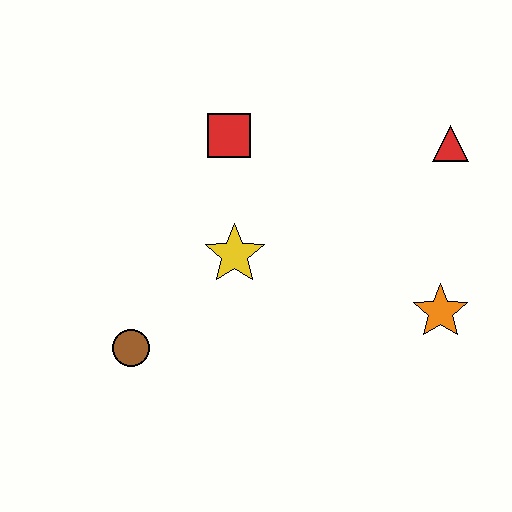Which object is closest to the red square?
The yellow star is closest to the red square.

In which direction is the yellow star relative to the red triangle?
The yellow star is to the left of the red triangle.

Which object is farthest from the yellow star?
The red triangle is farthest from the yellow star.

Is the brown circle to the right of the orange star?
No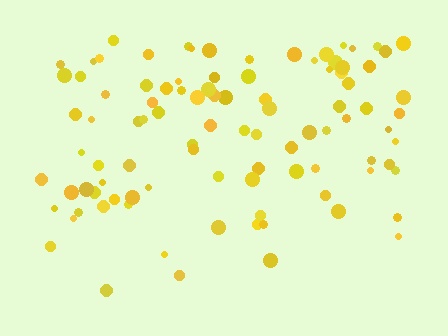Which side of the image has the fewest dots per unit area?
The bottom.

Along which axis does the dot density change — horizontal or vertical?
Vertical.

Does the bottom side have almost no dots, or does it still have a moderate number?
Still a moderate number, just noticeably fewer than the top.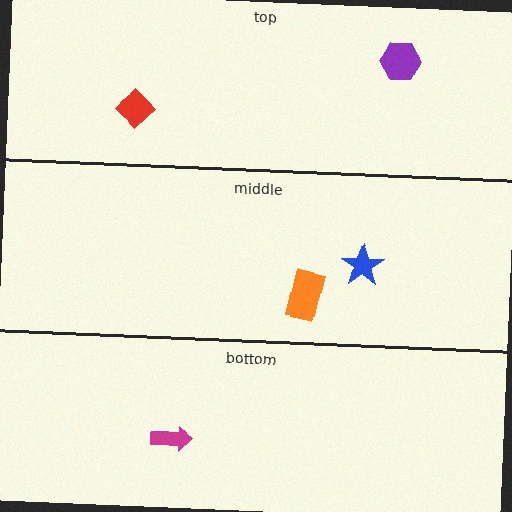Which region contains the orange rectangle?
The middle region.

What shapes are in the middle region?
The orange rectangle, the blue star.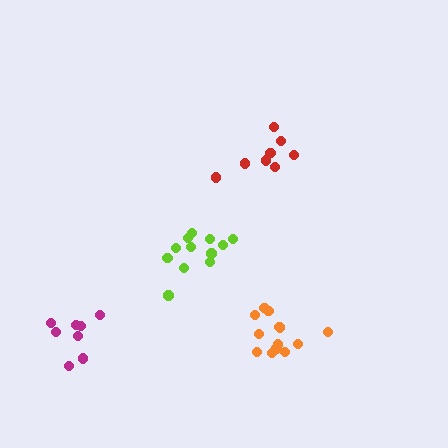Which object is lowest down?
The orange cluster is bottommost.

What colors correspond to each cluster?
The clusters are colored: orange, magenta, lime, red.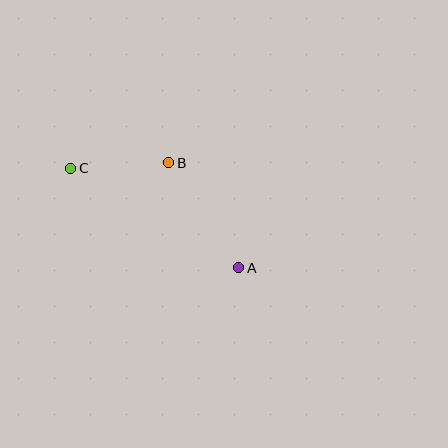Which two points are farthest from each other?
Points A and C are farthest from each other.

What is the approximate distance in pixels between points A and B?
The distance between A and B is approximately 126 pixels.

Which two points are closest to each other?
Points B and C are closest to each other.